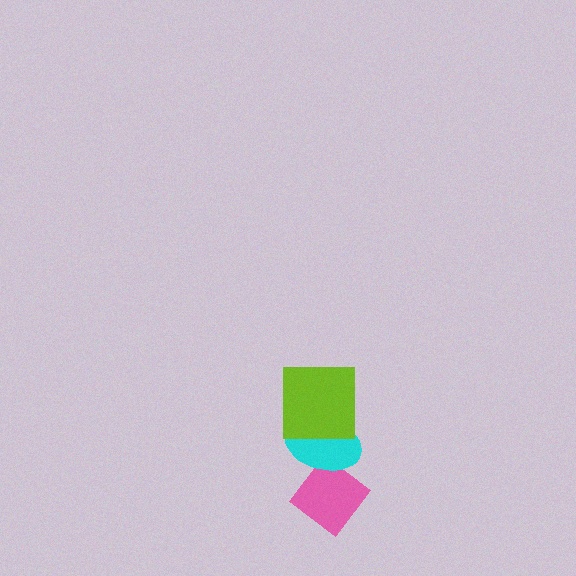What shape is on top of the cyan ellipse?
The lime square is on top of the cyan ellipse.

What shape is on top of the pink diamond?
The cyan ellipse is on top of the pink diamond.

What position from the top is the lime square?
The lime square is 1st from the top.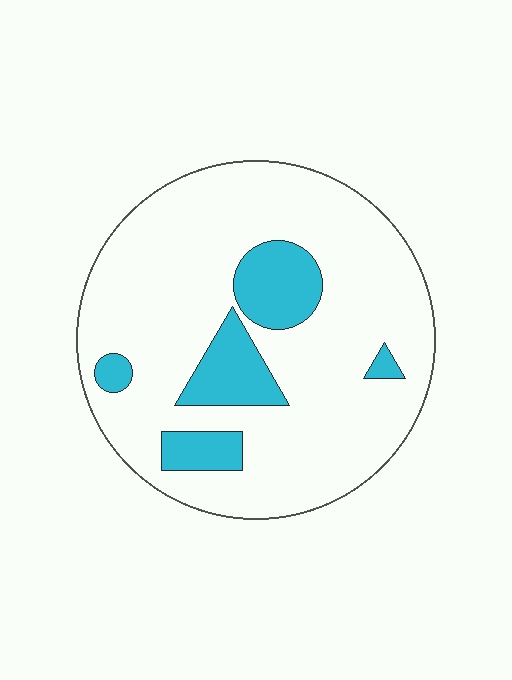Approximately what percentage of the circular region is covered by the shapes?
Approximately 15%.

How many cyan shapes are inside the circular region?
5.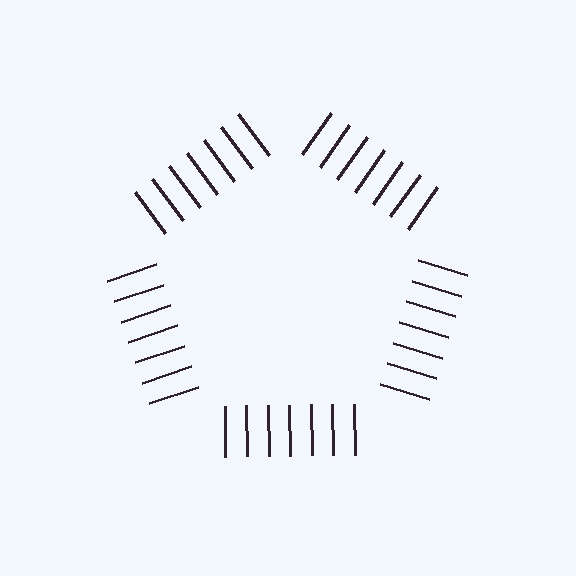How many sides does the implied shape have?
5 sides — the line-ends trace a pentagon.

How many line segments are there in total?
35 — 7 along each of the 5 edges.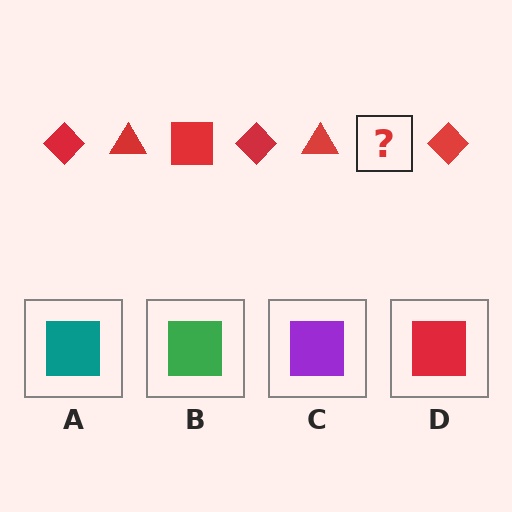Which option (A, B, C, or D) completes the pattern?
D.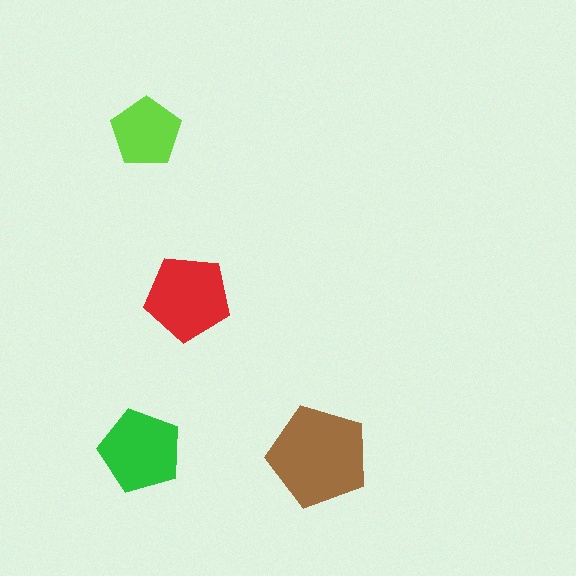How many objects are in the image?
There are 4 objects in the image.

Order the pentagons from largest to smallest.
the brown one, the red one, the green one, the lime one.